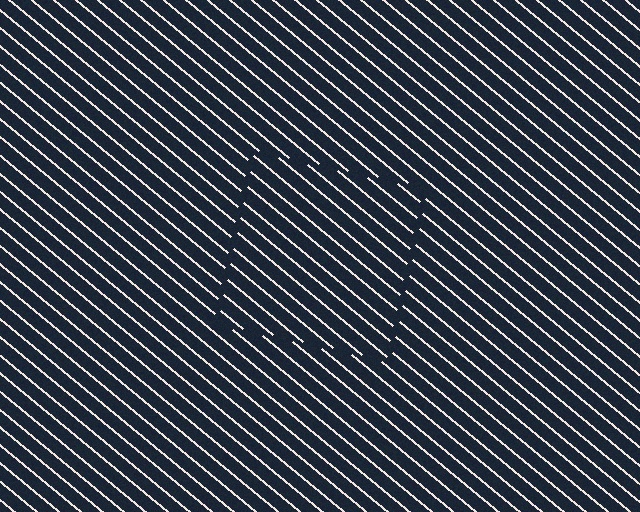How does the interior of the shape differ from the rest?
The interior of the shape contains the same grating, shifted by half a period — the contour is defined by the phase discontinuity where line-ends from the inner and outer gratings abut.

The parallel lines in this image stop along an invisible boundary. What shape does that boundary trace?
An illusory square. The interior of the shape contains the same grating, shifted by half a period — the contour is defined by the phase discontinuity where line-ends from the inner and outer gratings abut.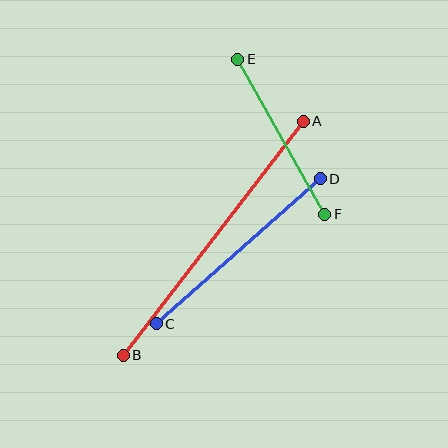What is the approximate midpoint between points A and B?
The midpoint is at approximately (213, 238) pixels.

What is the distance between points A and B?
The distance is approximately 295 pixels.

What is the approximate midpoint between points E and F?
The midpoint is at approximately (281, 137) pixels.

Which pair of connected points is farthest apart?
Points A and B are farthest apart.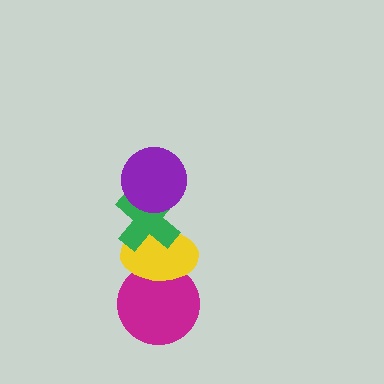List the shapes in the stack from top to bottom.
From top to bottom: the purple circle, the green cross, the yellow ellipse, the magenta circle.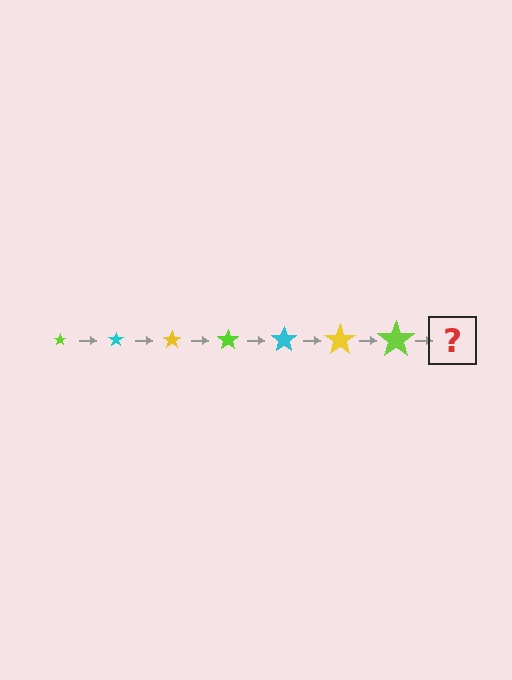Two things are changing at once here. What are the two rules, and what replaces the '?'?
The two rules are that the star grows larger each step and the color cycles through lime, cyan, and yellow. The '?' should be a cyan star, larger than the previous one.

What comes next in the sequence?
The next element should be a cyan star, larger than the previous one.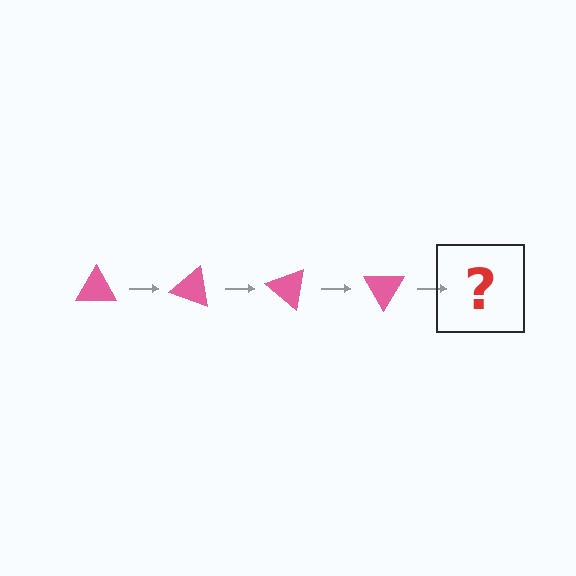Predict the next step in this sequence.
The next step is a pink triangle rotated 80 degrees.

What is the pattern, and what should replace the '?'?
The pattern is that the triangle rotates 20 degrees each step. The '?' should be a pink triangle rotated 80 degrees.